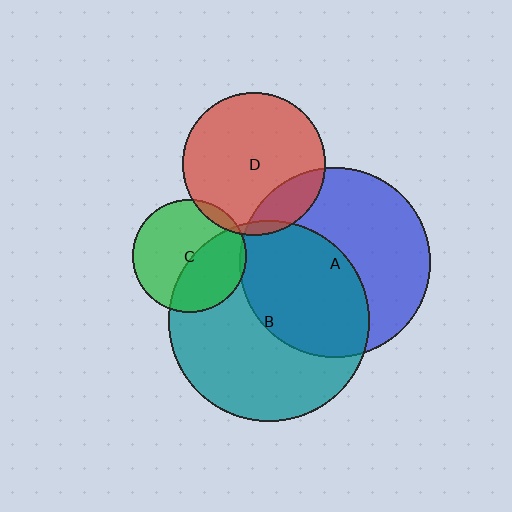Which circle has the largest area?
Circle B (teal).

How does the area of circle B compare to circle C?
Approximately 3.1 times.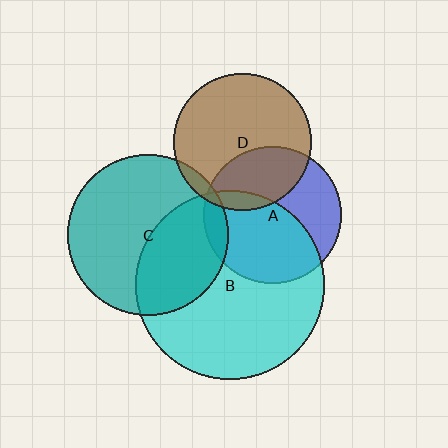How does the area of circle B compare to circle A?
Approximately 1.9 times.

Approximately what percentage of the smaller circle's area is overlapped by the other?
Approximately 5%.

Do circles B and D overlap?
Yes.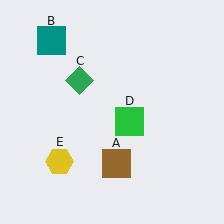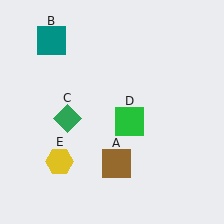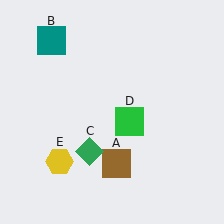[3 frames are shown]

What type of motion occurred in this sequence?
The green diamond (object C) rotated counterclockwise around the center of the scene.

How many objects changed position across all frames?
1 object changed position: green diamond (object C).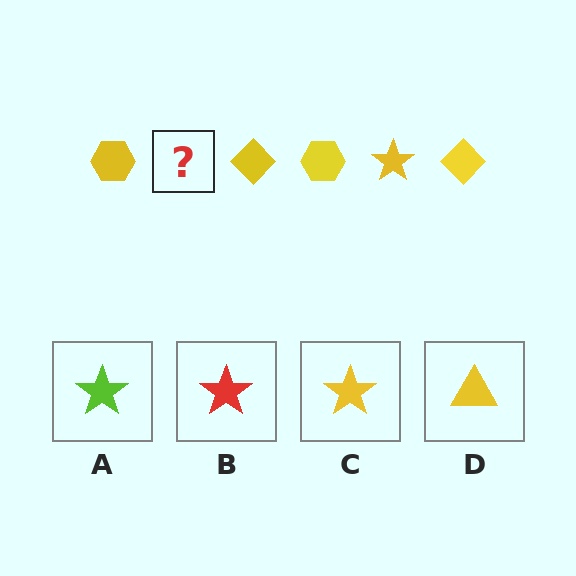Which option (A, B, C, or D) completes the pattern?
C.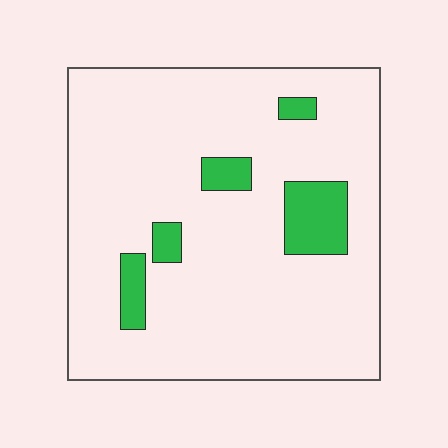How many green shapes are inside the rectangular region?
5.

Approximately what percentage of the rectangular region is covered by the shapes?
Approximately 10%.